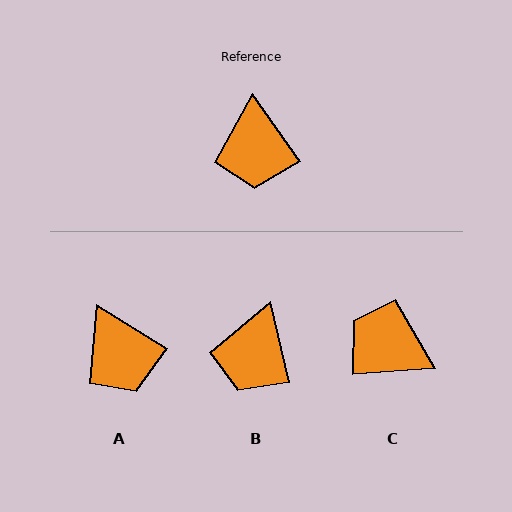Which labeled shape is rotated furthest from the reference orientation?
C, about 121 degrees away.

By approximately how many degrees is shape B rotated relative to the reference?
Approximately 21 degrees clockwise.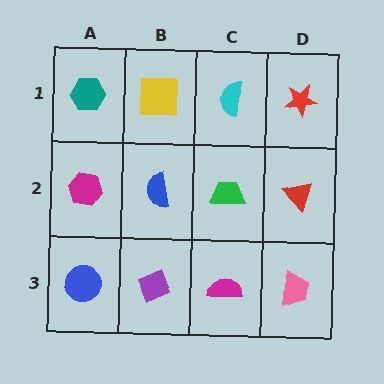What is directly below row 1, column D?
A red triangle.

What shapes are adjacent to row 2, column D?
A red star (row 1, column D), a pink trapezoid (row 3, column D), a green trapezoid (row 2, column C).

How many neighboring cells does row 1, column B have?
3.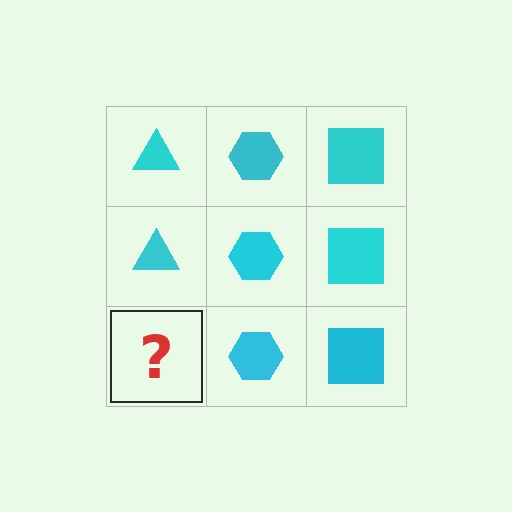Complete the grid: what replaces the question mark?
The question mark should be replaced with a cyan triangle.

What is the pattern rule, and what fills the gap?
The rule is that each column has a consistent shape. The gap should be filled with a cyan triangle.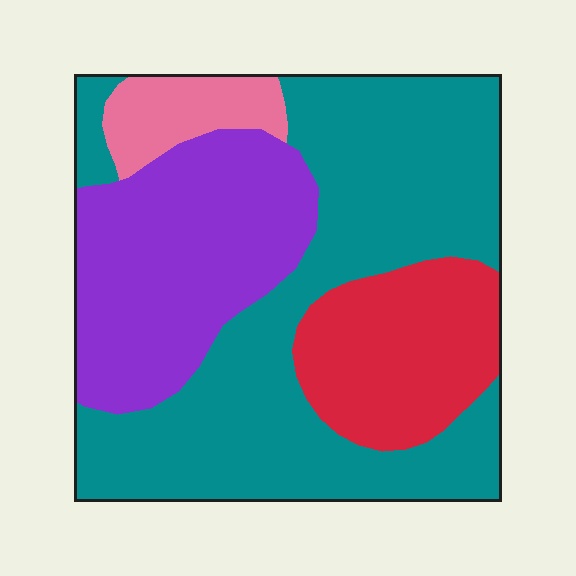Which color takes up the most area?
Teal, at roughly 50%.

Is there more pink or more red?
Red.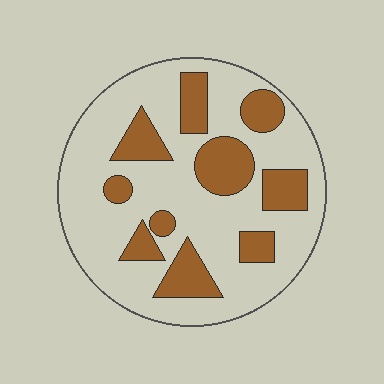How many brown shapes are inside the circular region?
10.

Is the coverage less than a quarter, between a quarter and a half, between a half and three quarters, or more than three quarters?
Between a quarter and a half.